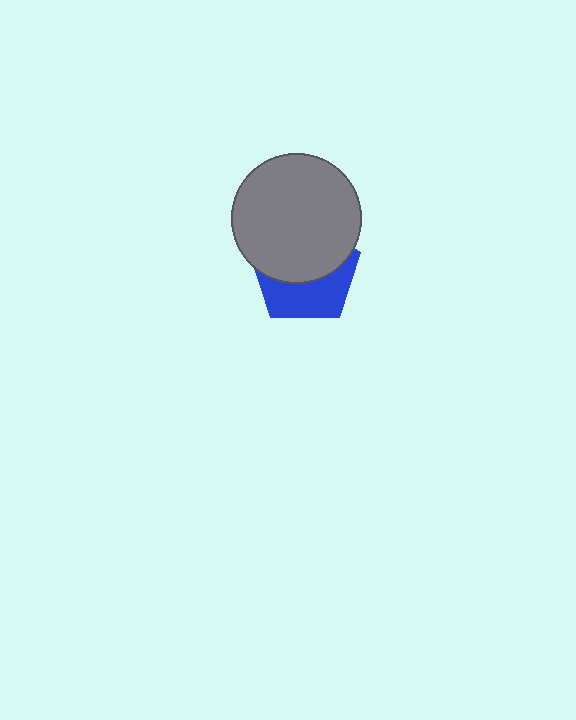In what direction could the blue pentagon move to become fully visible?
The blue pentagon could move down. That would shift it out from behind the gray circle entirely.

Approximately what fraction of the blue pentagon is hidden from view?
Roughly 57% of the blue pentagon is hidden behind the gray circle.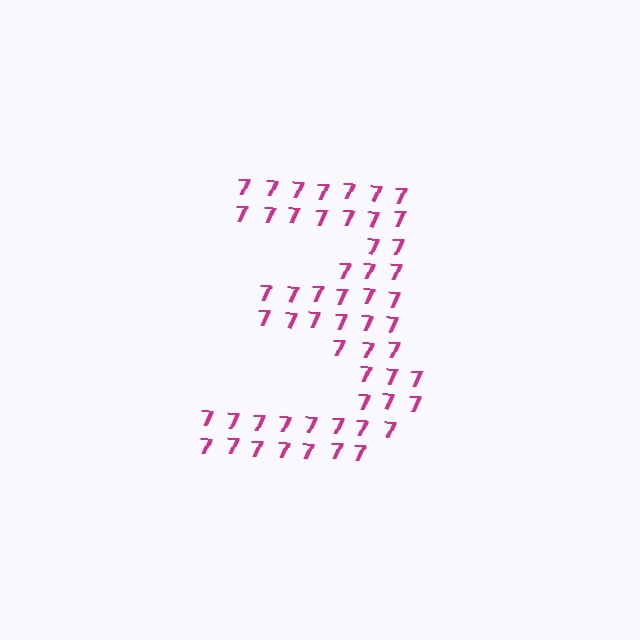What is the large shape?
The large shape is the digit 3.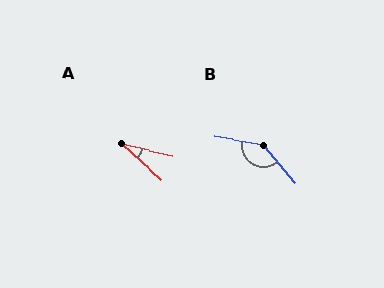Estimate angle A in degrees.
Approximately 30 degrees.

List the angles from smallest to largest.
A (30°), B (139°).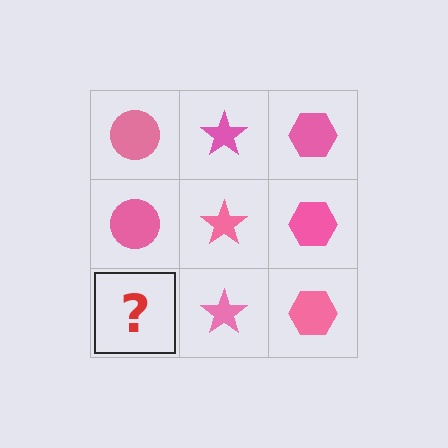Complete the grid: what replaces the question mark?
The question mark should be replaced with a pink circle.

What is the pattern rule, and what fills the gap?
The rule is that each column has a consistent shape. The gap should be filled with a pink circle.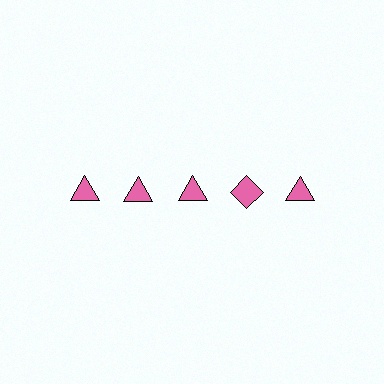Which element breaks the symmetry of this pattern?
The pink diamond in the top row, second from right column breaks the symmetry. All other shapes are pink triangles.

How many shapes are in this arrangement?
There are 5 shapes arranged in a grid pattern.